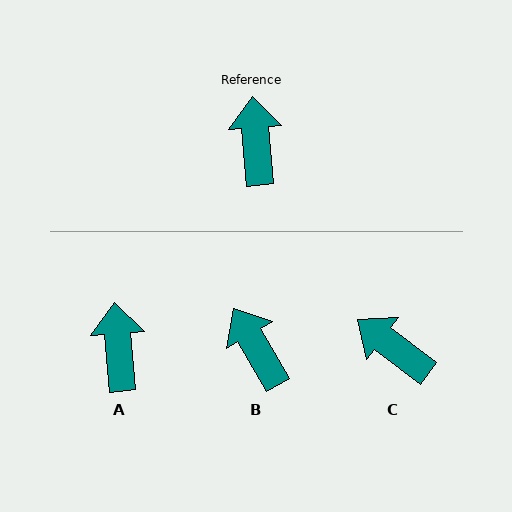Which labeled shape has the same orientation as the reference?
A.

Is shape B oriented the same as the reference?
No, it is off by about 25 degrees.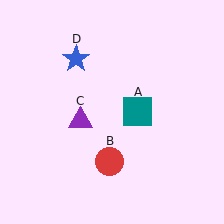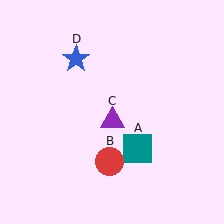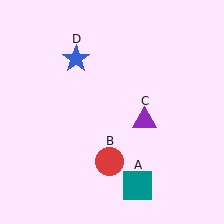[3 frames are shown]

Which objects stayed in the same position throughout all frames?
Red circle (object B) and blue star (object D) remained stationary.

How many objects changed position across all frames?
2 objects changed position: teal square (object A), purple triangle (object C).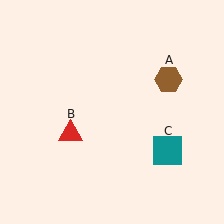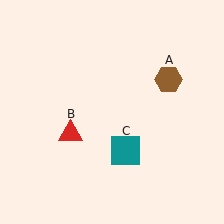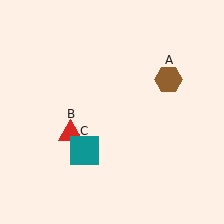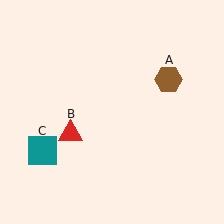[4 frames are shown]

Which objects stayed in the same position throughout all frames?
Brown hexagon (object A) and red triangle (object B) remained stationary.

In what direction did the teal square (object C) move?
The teal square (object C) moved left.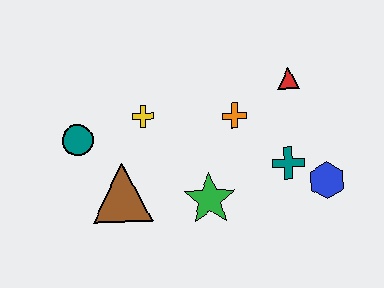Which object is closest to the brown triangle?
The teal circle is closest to the brown triangle.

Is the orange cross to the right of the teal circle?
Yes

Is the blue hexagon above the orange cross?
No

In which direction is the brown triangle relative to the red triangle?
The brown triangle is to the left of the red triangle.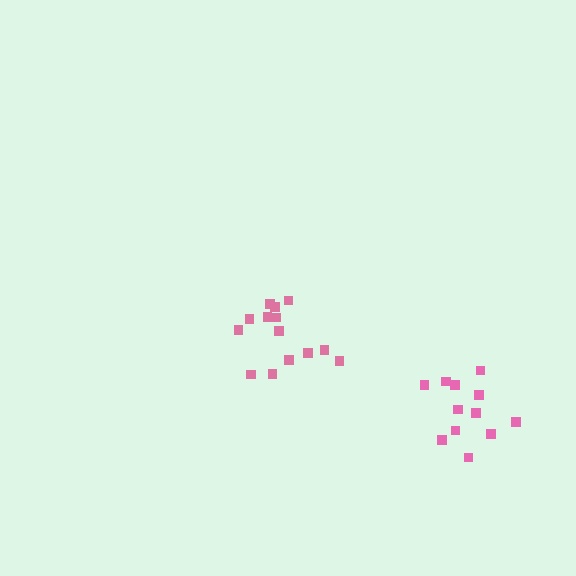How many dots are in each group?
Group 1: 14 dots, Group 2: 12 dots (26 total).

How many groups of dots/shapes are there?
There are 2 groups.